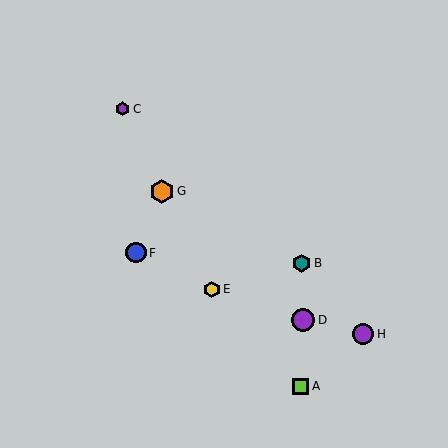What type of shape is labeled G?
Shape G is an orange hexagon.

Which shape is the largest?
The orange hexagon (labeled G) is the largest.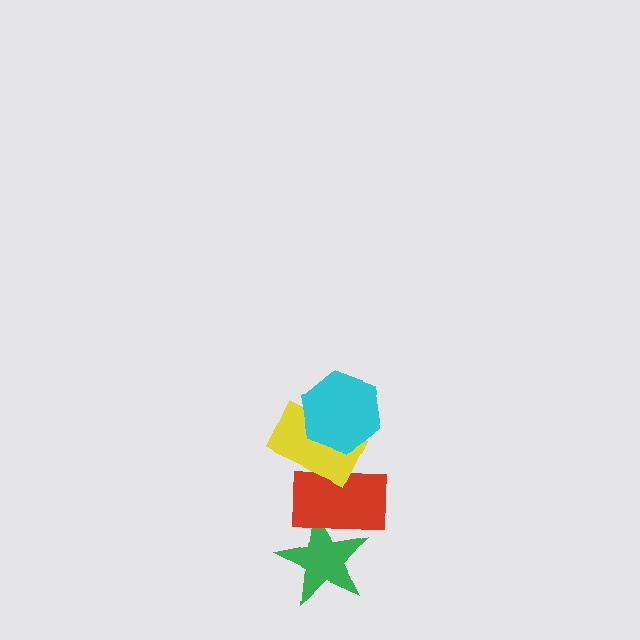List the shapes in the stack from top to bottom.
From top to bottom: the cyan hexagon, the yellow rectangle, the red rectangle, the green star.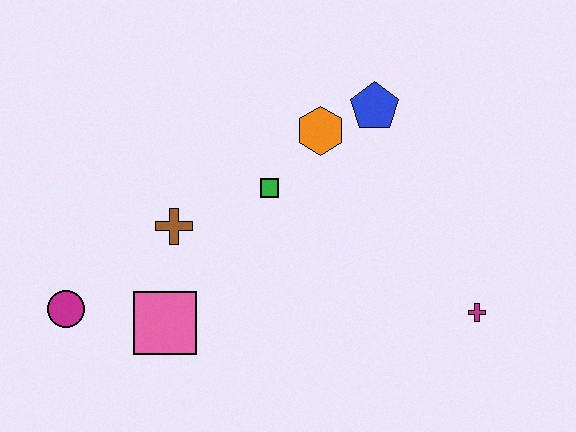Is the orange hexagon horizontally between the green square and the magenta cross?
Yes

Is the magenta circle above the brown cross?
No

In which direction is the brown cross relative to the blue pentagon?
The brown cross is to the left of the blue pentagon.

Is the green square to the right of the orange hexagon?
No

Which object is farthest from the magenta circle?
The magenta cross is farthest from the magenta circle.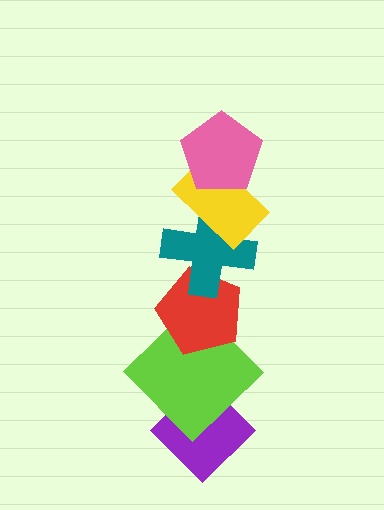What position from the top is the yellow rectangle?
The yellow rectangle is 2nd from the top.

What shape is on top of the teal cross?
The yellow rectangle is on top of the teal cross.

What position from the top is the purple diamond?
The purple diamond is 6th from the top.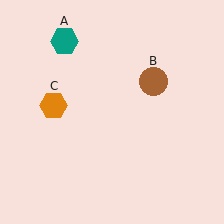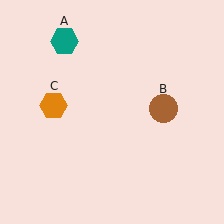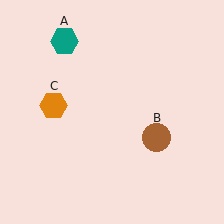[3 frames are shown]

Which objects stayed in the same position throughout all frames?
Teal hexagon (object A) and orange hexagon (object C) remained stationary.